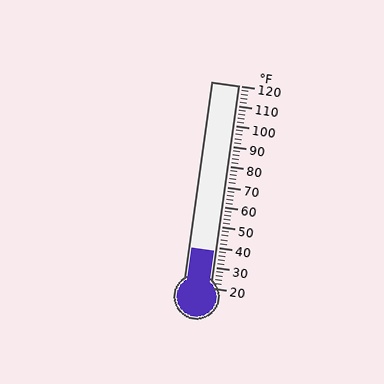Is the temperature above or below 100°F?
The temperature is below 100°F.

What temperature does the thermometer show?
The thermometer shows approximately 38°F.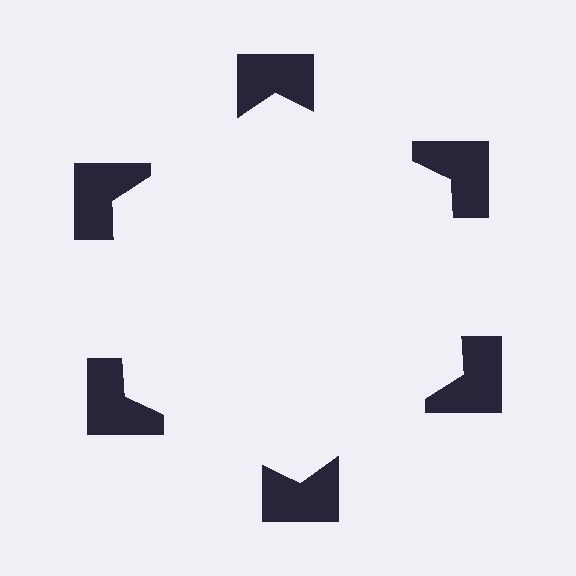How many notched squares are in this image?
There are 6 — one at each vertex of the illusory hexagon.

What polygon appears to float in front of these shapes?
An illusory hexagon — its edges are inferred from the aligned wedge cuts in the notched squares, not physically drawn.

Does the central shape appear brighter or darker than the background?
It typically appears slightly brighter than the background, even though no actual brightness change is drawn.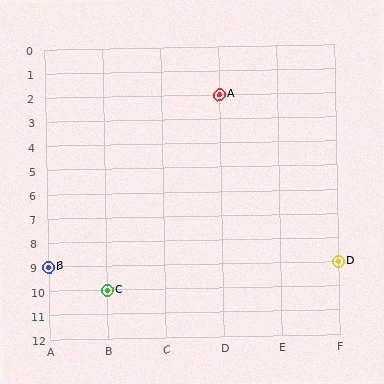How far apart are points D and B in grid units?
Points D and B are 5 columns apart.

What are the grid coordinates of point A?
Point A is at grid coordinates (D, 2).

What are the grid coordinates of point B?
Point B is at grid coordinates (A, 9).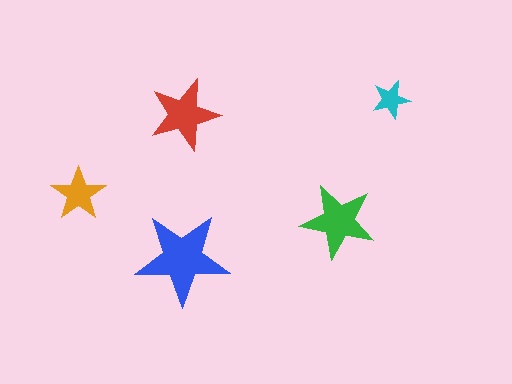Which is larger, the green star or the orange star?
The green one.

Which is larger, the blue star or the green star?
The blue one.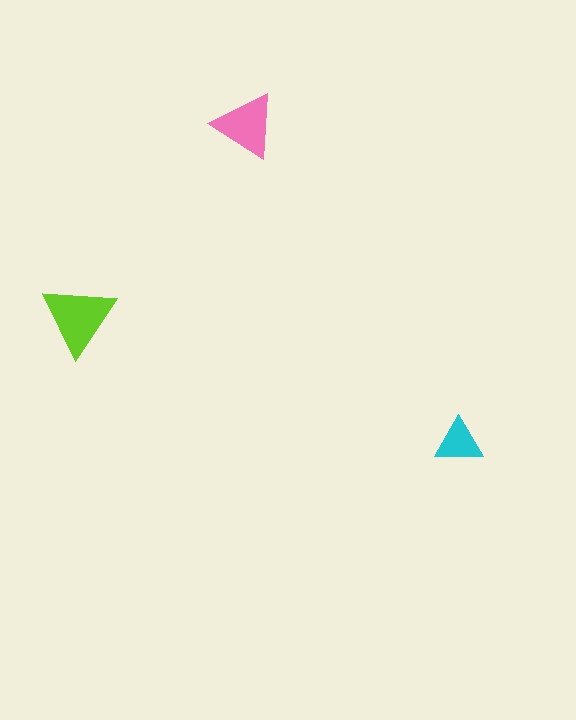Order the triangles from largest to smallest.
the lime one, the pink one, the cyan one.